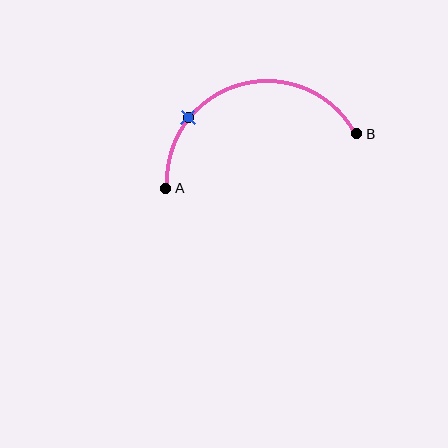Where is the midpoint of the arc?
The arc midpoint is the point on the curve farthest from the straight line joining A and B. It sits above that line.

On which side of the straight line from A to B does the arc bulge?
The arc bulges above the straight line connecting A and B.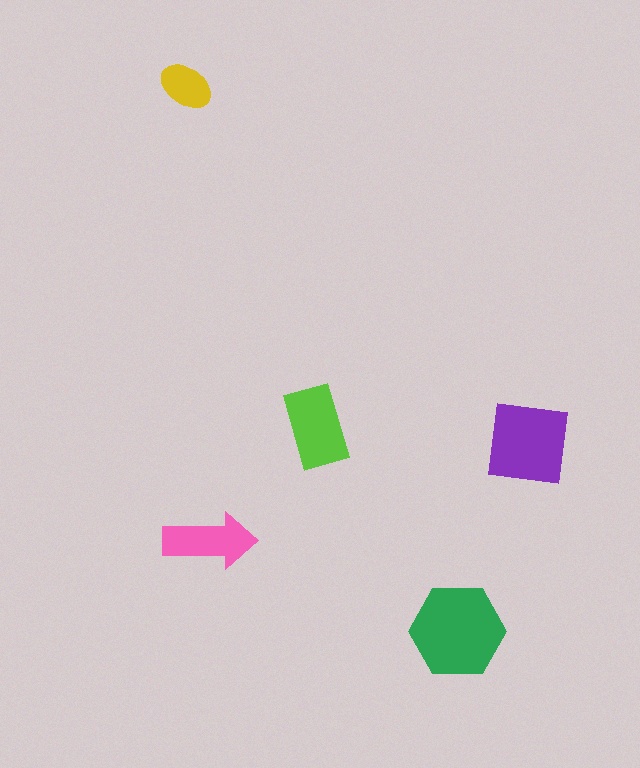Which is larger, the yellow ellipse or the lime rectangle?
The lime rectangle.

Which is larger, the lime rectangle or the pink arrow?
The lime rectangle.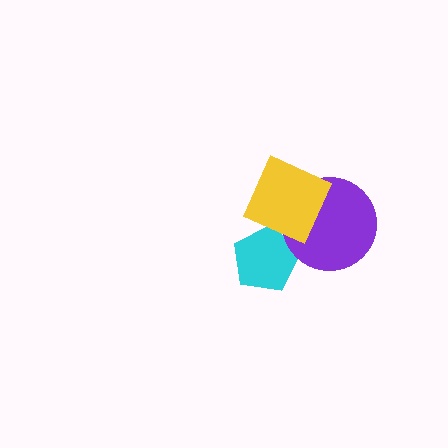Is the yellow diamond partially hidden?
No, no other shape covers it.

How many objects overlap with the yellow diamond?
2 objects overlap with the yellow diamond.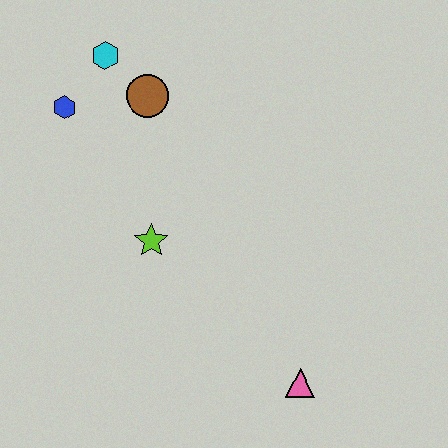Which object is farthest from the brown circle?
The pink triangle is farthest from the brown circle.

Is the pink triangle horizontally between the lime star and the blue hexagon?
No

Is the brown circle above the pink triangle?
Yes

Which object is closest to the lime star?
The brown circle is closest to the lime star.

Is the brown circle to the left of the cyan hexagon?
No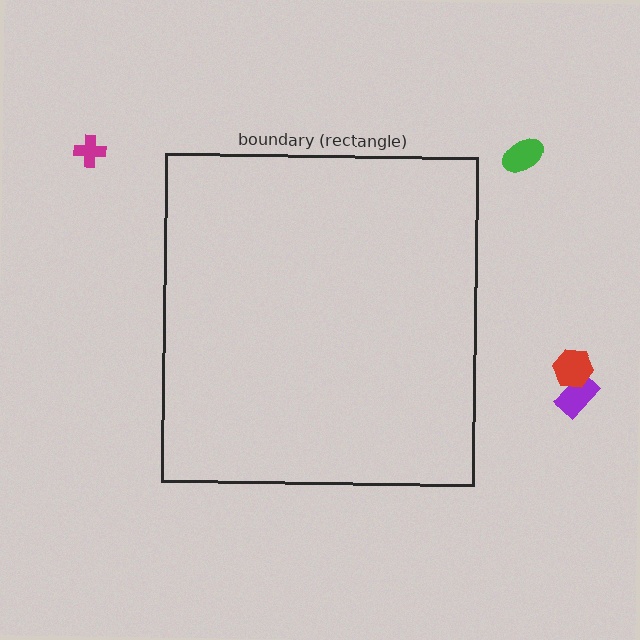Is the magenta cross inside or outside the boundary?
Outside.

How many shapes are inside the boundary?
0 inside, 4 outside.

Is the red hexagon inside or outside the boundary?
Outside.